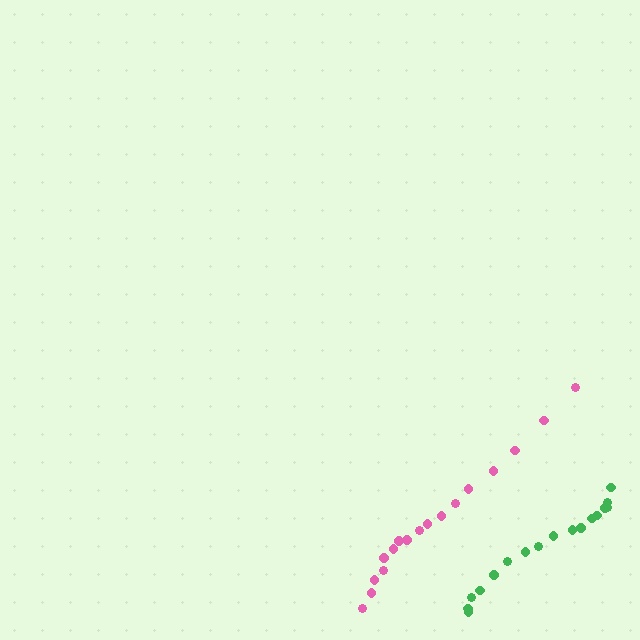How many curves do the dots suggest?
There are 2 distinct paths.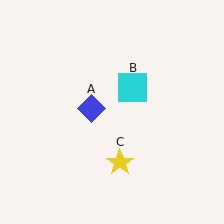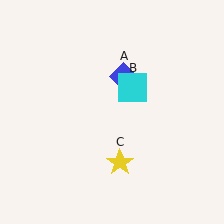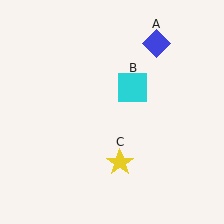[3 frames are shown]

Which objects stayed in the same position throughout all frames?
Cyan square (object B) and yellow star (object C) remained stationary.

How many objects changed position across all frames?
1 object changed position: blue diamond (object A).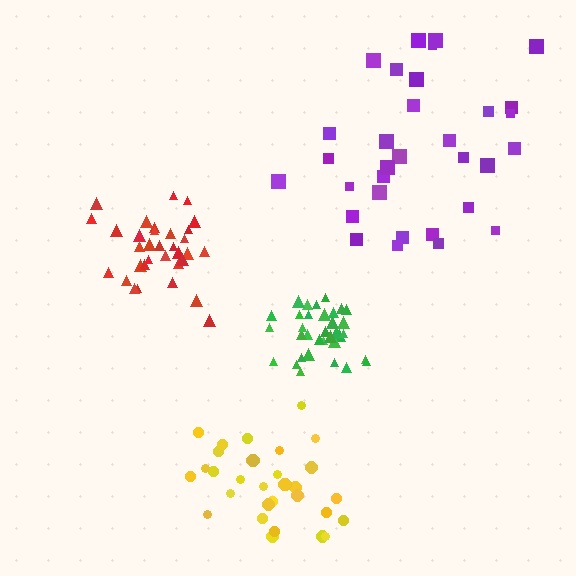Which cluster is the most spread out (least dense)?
Purple.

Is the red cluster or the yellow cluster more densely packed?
Red.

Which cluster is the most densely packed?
Green.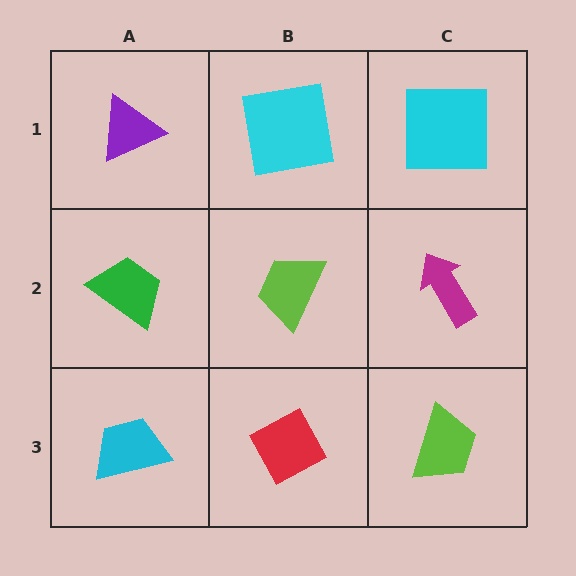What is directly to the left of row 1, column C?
A cyan square.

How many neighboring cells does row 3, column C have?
2.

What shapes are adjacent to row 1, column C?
A magenta arrow (row 2, column C), a cyan square (row 1, column B).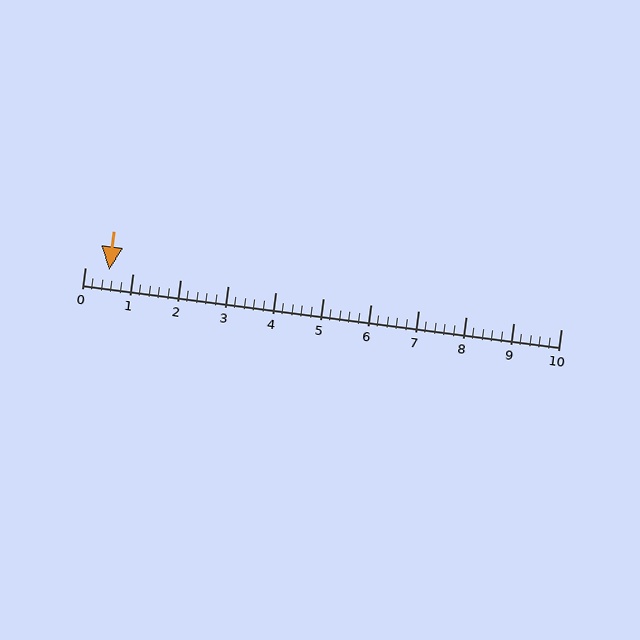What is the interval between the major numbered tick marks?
The major tick marks are spaced 1 units apart.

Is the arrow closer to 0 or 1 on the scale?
The arrow is closer to 1.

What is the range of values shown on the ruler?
The ruler shows values from 0 to 10.